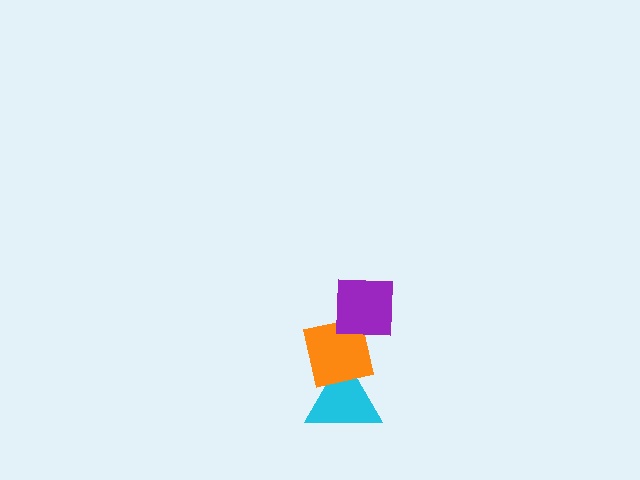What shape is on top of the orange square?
The purple square is on top of the orange square.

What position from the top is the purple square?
The purple square is 1st from the top.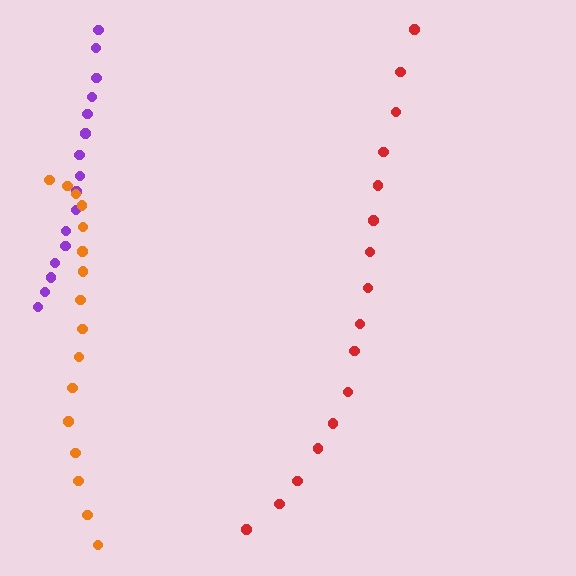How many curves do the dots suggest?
There are 3 distinct paths.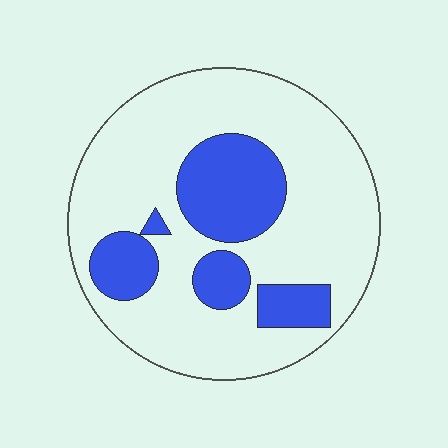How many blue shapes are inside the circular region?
5.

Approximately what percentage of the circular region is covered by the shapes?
Approximately 25%.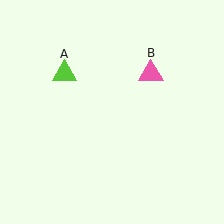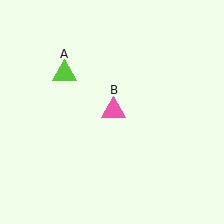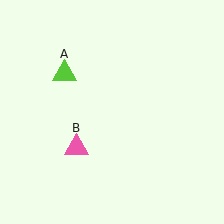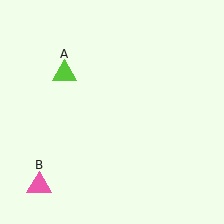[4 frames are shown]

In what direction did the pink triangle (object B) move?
The pink triangle (object B) moved down and to the left.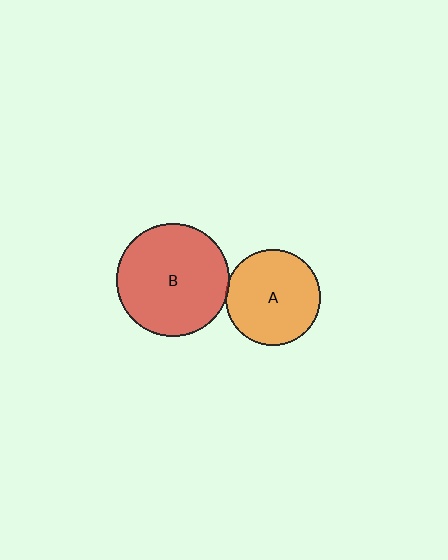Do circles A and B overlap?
Yes.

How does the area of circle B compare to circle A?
Approximately 1.4 times.